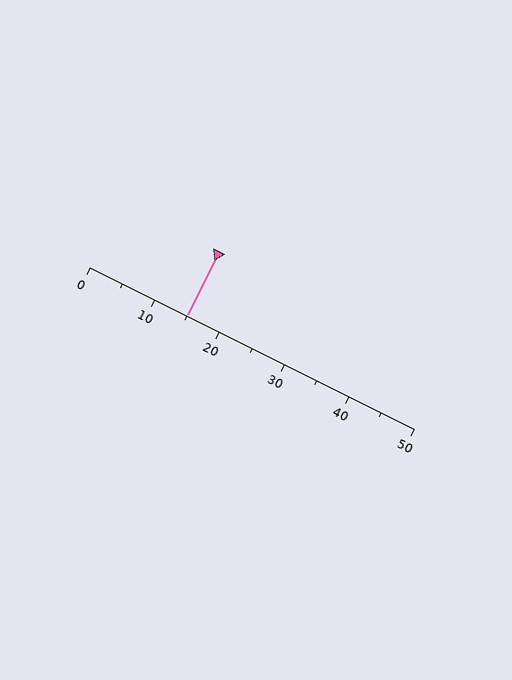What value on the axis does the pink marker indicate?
The marker indicates approximately 15.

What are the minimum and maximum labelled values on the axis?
The axis runs from 0 to 50.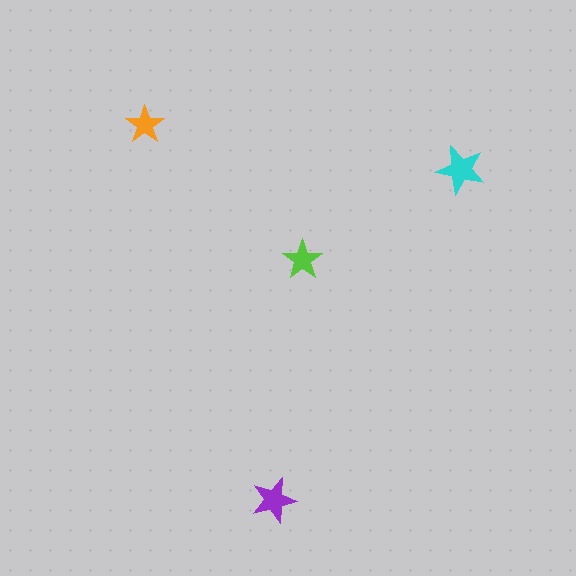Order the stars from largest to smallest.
the cyan one, the purple one, the lime one, the orange one.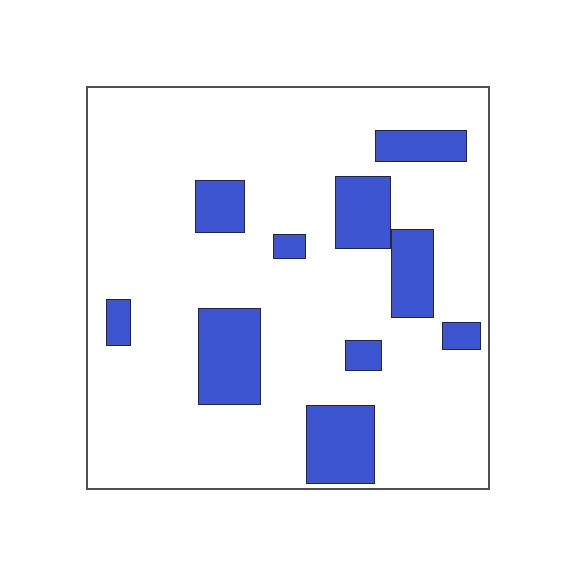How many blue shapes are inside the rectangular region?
10.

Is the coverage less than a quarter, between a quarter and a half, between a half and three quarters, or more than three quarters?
Less than a quarter.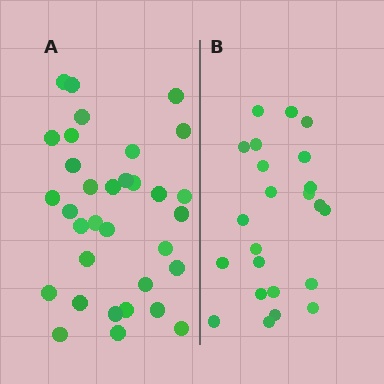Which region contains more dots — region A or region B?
Region A (the left region) has more dots.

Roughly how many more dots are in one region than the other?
Region A has roughly 10 or so more dots than region B.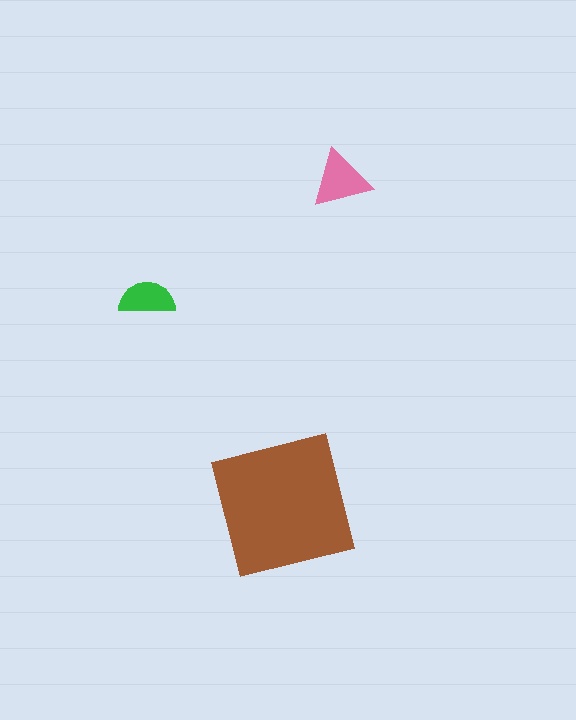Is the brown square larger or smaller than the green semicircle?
Larger.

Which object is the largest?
The brown square.